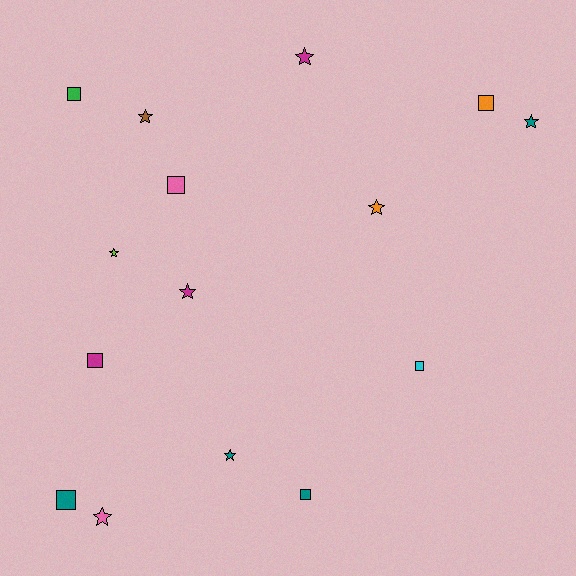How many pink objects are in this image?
There are 2 pink objects.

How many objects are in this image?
There are 15 objects.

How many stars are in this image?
There are 8 stars.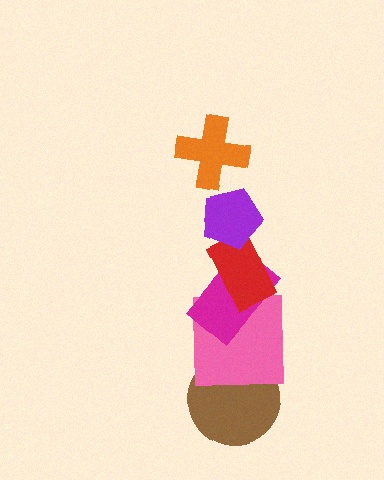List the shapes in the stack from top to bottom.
From top to bottom: the orange cross, the purple pentagon, the red rectangle, the magenta rectangle, the pink square, the brown circle.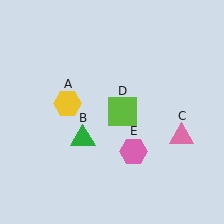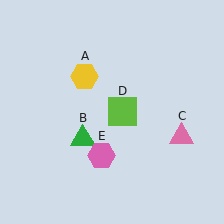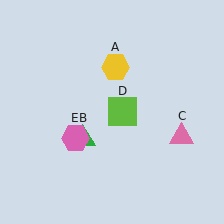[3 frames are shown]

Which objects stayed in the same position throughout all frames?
Green triangle (object B) and pink triangle (object C) and lime square (object D) remained stationary.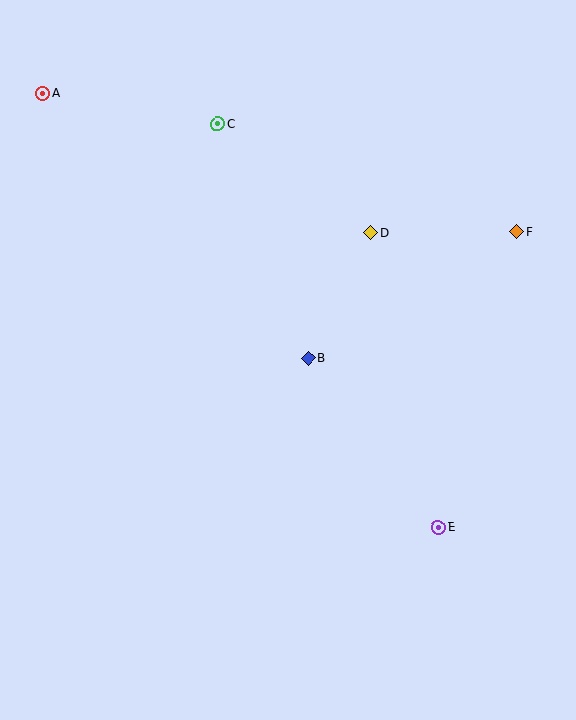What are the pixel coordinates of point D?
Point D is at (371, 233).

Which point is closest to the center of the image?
Point B at (308, 358) is closest to the center.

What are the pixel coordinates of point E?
Point E is at (438, 527).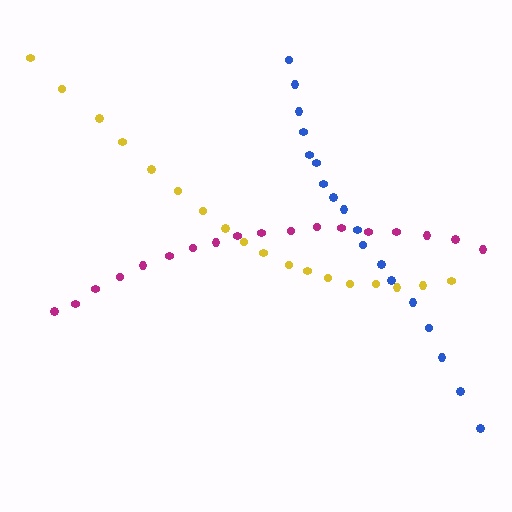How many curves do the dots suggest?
There are 3 distinct paths.